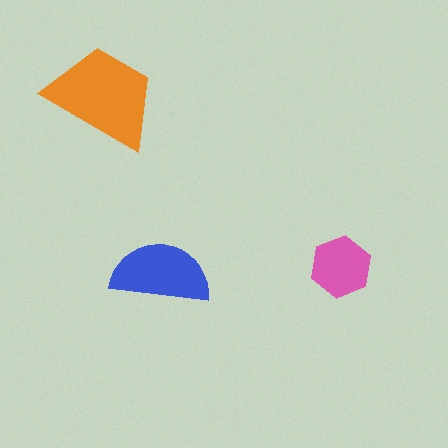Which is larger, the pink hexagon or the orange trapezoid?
The orange trapezoid.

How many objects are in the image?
There are 3 objects in the image.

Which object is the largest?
The orange trapezoid.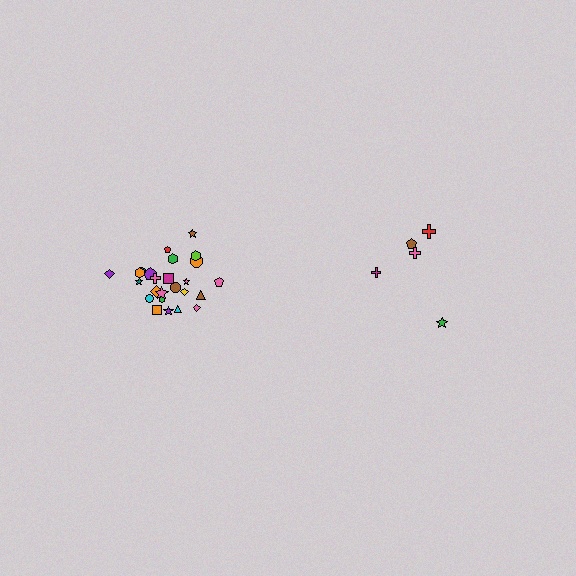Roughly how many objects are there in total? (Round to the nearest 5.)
Roughly 30 objects in total.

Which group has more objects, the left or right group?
The left group.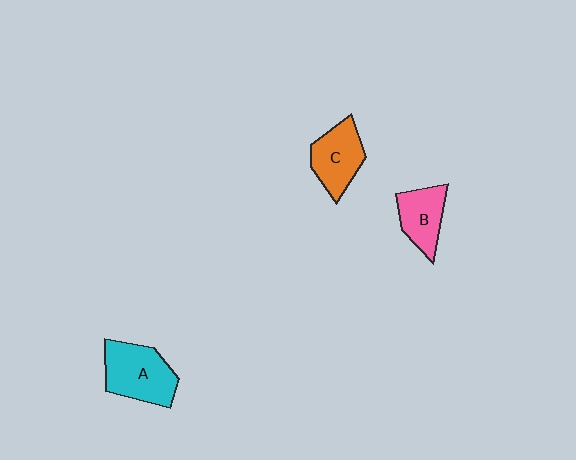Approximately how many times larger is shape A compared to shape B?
Approximately 1.4 times.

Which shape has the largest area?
Shape A (cyan).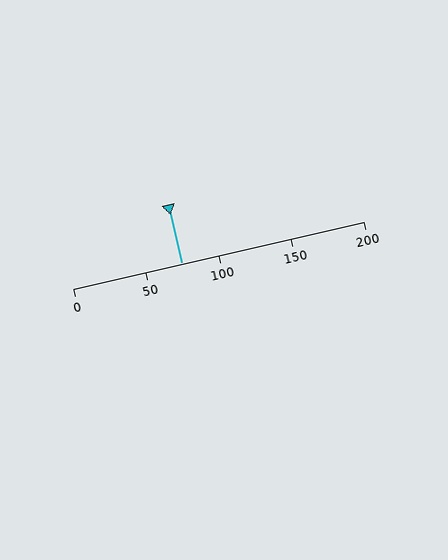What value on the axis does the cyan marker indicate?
The marker indicates approximately 75.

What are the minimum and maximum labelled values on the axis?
The axis runs from 0 to 200.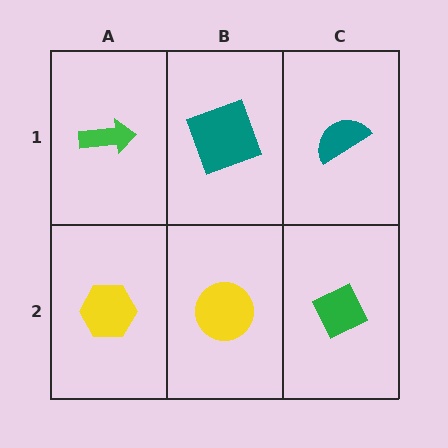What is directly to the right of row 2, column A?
A yellow circle.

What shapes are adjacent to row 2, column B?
A teal square (row 1, column B), a yellow hexagon (row 2, column A), a green diamond (row 2, column C).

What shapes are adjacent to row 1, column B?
A yellow circle (row 2, column B), a green arrow (row 1, column A), a teal semicircle (row 1, column C).